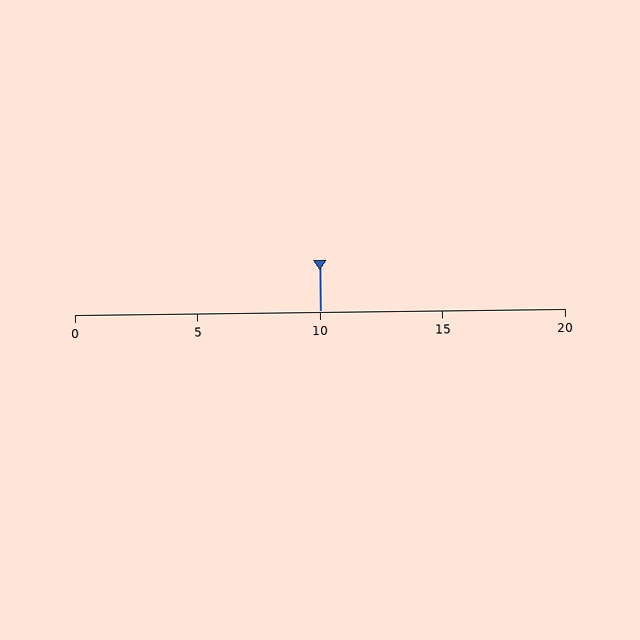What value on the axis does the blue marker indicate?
The marker indicates approximately 10.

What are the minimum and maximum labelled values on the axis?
The axis runs from 0 to 20.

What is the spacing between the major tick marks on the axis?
The major ticks are spaced 5 apart.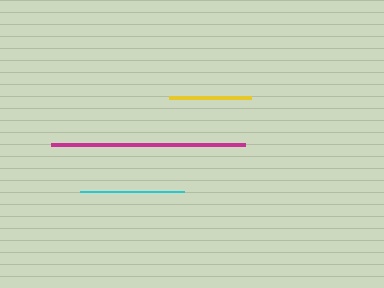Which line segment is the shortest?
The yellow line is the shortest at approximately 81 pixels.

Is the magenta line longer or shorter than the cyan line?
The magenta line is longer than the cyan line.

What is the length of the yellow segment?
The yellow segment is approximately 81 pixels long.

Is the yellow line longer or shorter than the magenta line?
The magenta line is longer than the yellow line.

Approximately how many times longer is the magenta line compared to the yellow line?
The magenta line is approximately 2.4 times the length of the yellow line.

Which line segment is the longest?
The magenta line is the longest at approximately 194 pixels.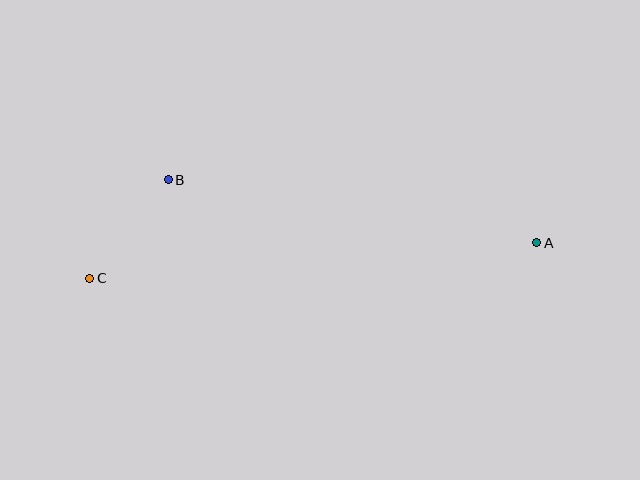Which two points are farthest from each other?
Points A and C are farthest from each other.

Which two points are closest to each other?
Points B and C are closest to each other.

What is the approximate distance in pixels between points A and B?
The distance between A and B is approximately 374 pixels.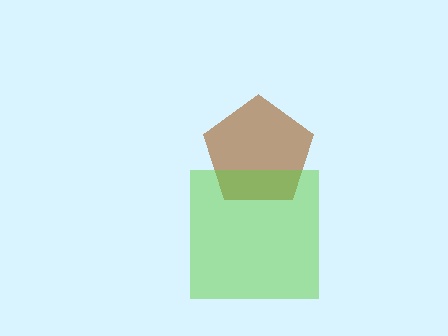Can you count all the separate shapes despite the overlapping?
Yes, there are 2 separate shapes.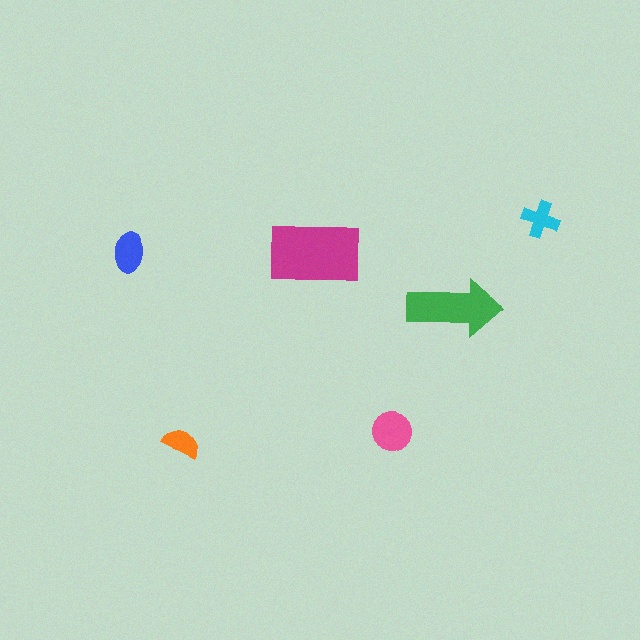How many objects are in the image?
There are 6 objects in the image.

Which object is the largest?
The magenta rectangle.